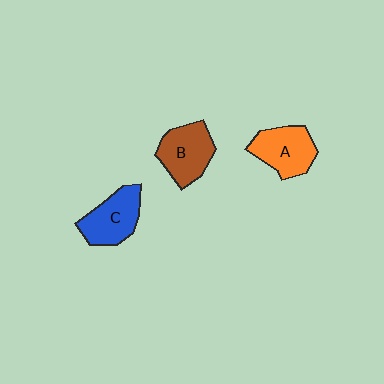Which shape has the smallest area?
Shape C (blue).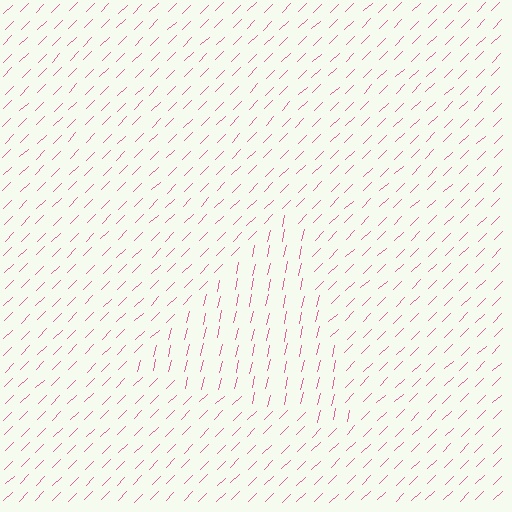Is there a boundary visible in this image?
Yes, there is a texture boundary formed by a change in line orientation.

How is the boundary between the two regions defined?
The boundary is defined purely by a change in line orientation (approximately 32 degrees difference). All lines are the same color and thickness.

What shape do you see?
I see a triangle.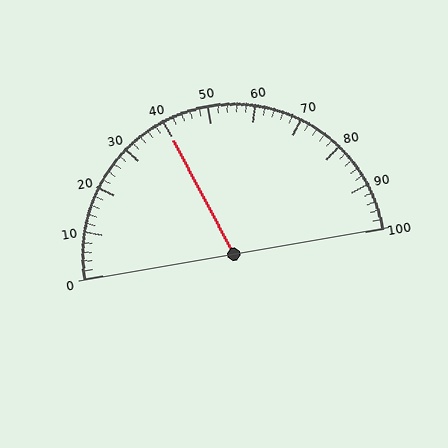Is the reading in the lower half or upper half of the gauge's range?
The reading is in the lower half of the range (0 to 100).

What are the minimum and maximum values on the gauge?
The gauge ranges from 0 to 100.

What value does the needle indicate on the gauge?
The needle indicates approximately 40.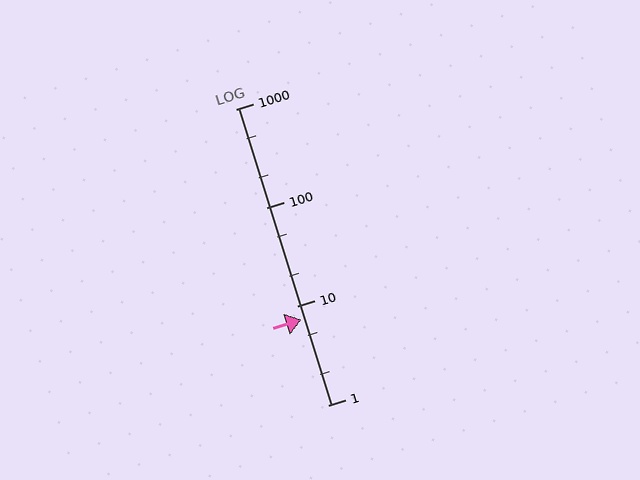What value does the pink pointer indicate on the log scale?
The pointer indicates approximately 7.4.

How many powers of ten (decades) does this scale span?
The scale spans 3 decades, from 1 to 1000.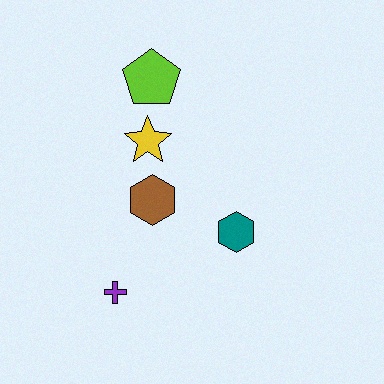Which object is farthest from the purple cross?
The lime pentagon is farthest from the purple cross.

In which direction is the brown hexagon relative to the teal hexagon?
The brown hexagon is to the left of the teal hexagon.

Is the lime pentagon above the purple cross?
Yes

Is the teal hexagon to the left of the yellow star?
No